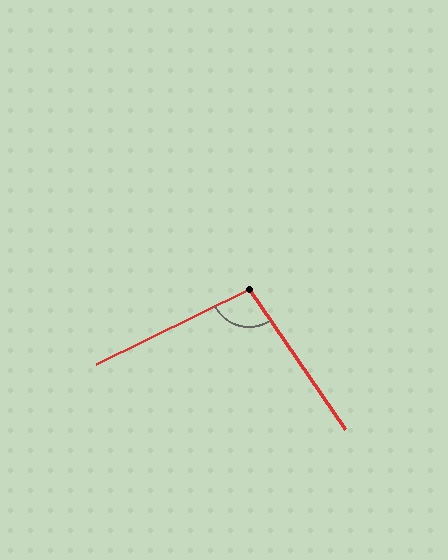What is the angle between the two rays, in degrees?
Approximately 98 degrees.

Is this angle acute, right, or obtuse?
It is obtuse.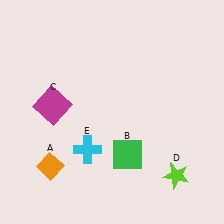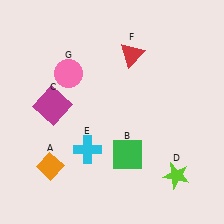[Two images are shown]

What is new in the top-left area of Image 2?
A pink circle (G) was added in the top-left area of Image 2.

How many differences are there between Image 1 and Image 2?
There are 2 differences between the two images.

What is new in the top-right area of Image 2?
A red triangle (F) was added in the top-right area of Image 2.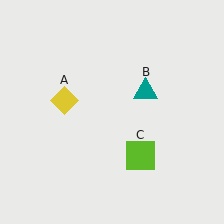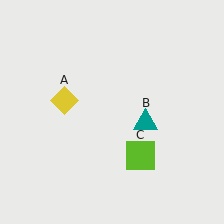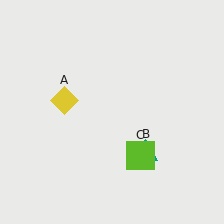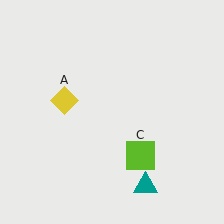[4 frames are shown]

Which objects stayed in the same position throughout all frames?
Yellow diamond (object A) and lime square (object C) remained stationary.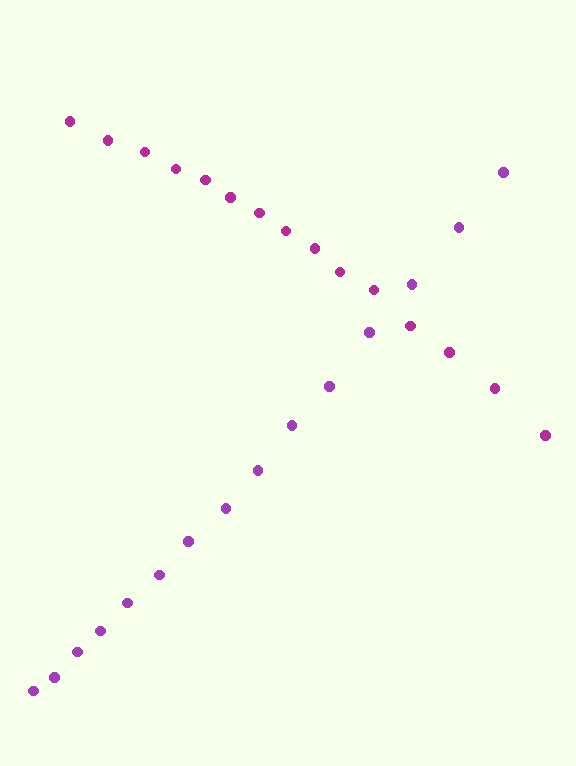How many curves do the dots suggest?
There are 2 distinct paths.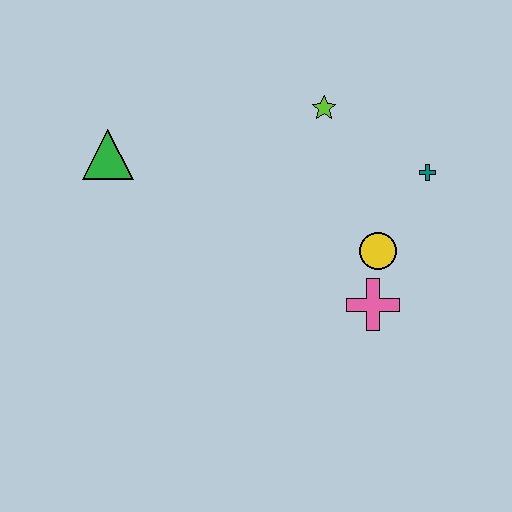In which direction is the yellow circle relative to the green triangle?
The yellow circle is to the right of the green triangle.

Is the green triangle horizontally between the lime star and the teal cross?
No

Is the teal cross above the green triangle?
No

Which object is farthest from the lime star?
The green triangle is farthest from the lime star.